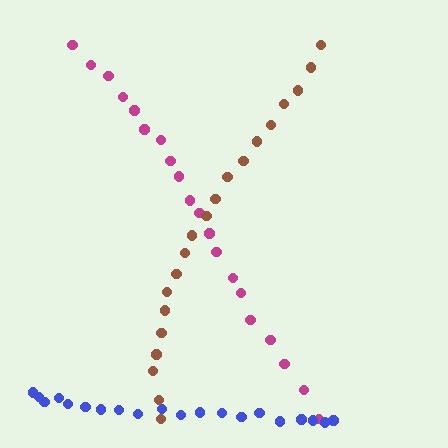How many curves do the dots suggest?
There are 3 distinct paths.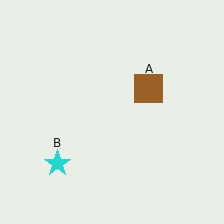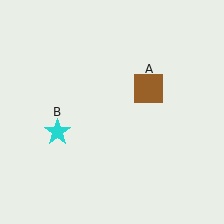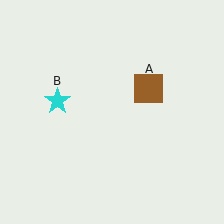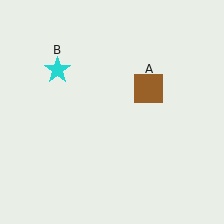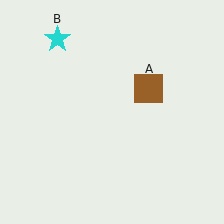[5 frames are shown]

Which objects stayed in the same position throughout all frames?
Brown square (object A) remained stationary.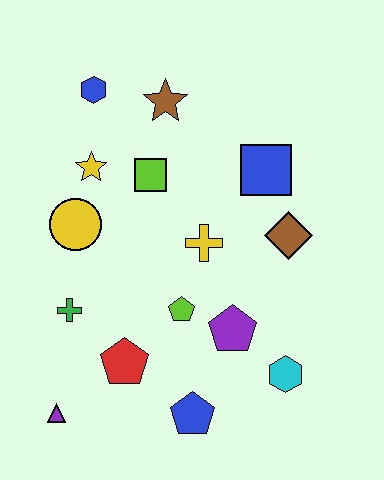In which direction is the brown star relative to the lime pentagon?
The brown star is above the lime pentagon.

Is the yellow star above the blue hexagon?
No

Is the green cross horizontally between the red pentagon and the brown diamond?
No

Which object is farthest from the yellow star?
The cyan hexagon is farthest from the yellow star.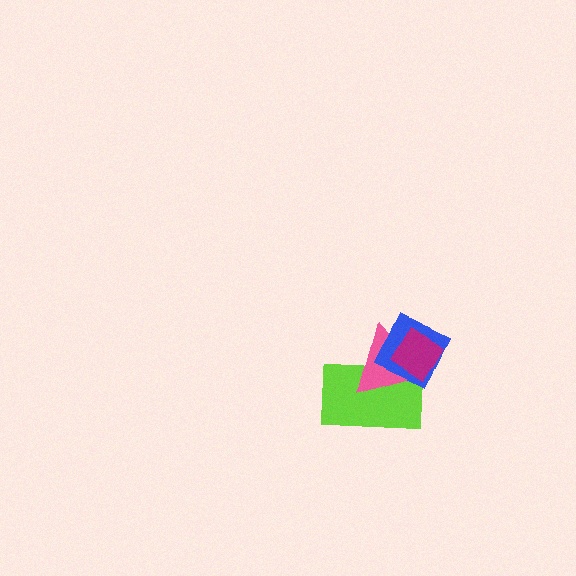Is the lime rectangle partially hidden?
Yes, it is partially covered by another shape.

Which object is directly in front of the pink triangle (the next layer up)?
The blue square is directly in front of the pink triangle.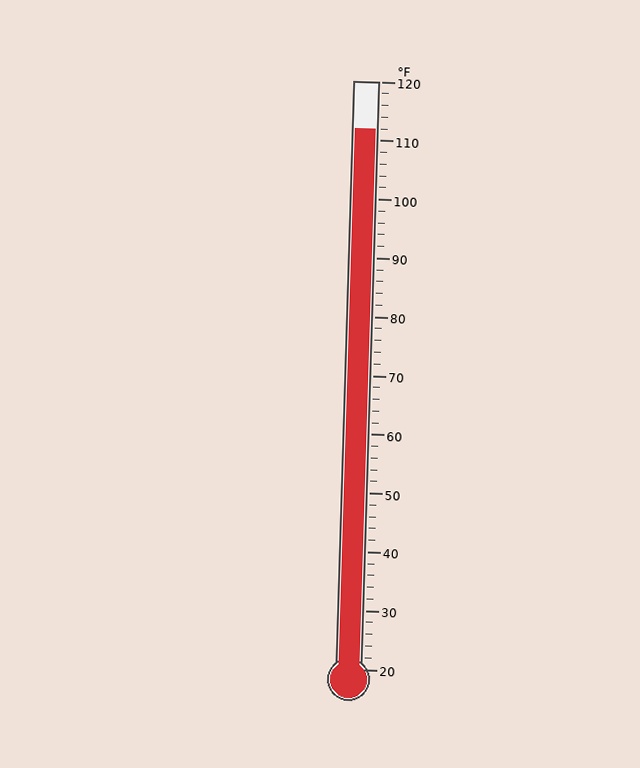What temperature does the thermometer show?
The thermometer shows approximately 112°F.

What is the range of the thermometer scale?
The thermometer scale ranges from 20°F to 120°F.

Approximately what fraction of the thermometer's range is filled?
The thermometer is filled to approximately 90% of its range.